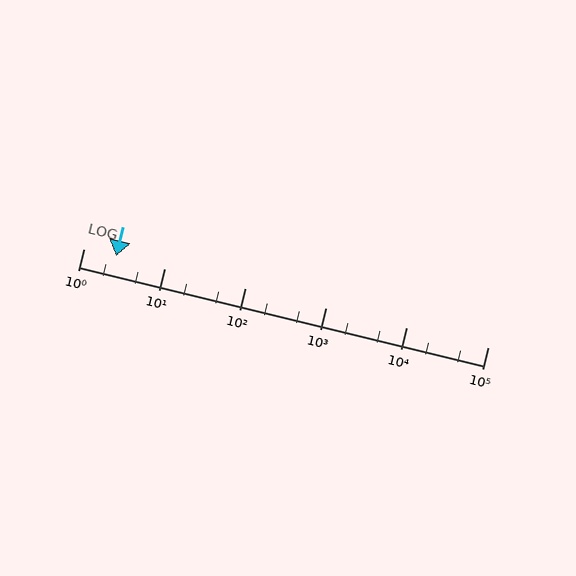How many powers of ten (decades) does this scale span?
The scale spans 5 decades, from 1 to 100000.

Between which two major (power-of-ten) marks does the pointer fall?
The pointer is between 1 and 10.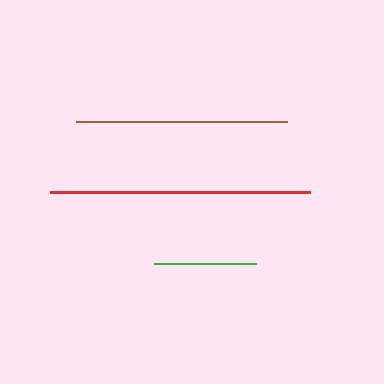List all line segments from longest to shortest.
From longest to shortest: red, brown, green.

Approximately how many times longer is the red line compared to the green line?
The red line is approximately 2.5 times the length of the green line.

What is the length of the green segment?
The green segment is approximately 102 pixels long.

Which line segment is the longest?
The red line is the longest at approximately 260 pixels.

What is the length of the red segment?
The red segment is approximately 260 pixels long.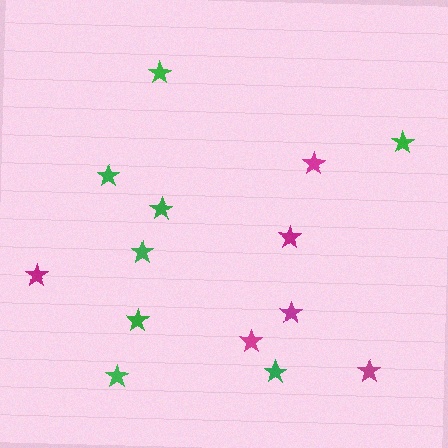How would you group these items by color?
There are 2 groups: one group of magenta stars (6) and one group of green stars (8).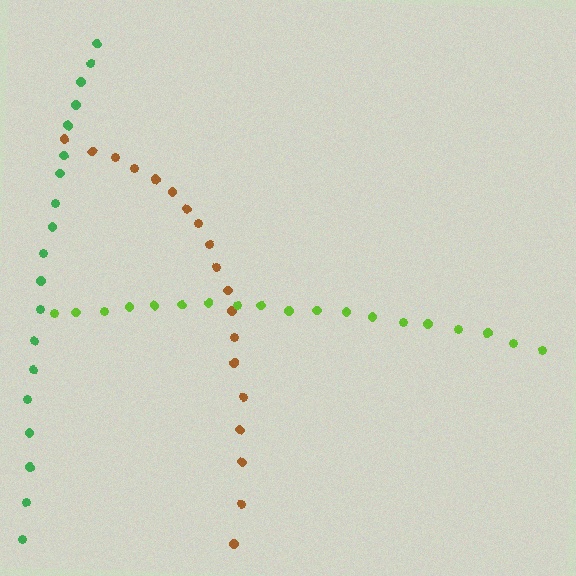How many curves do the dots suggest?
There are 3 distinct paths.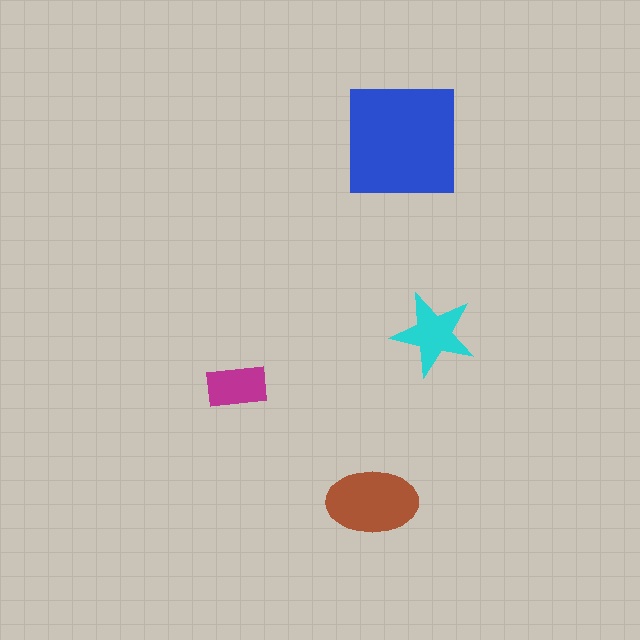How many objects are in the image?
There are 4 objects in the image.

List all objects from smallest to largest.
The magenta rectangle, the cyan star, the brown ellipse, the blue square.